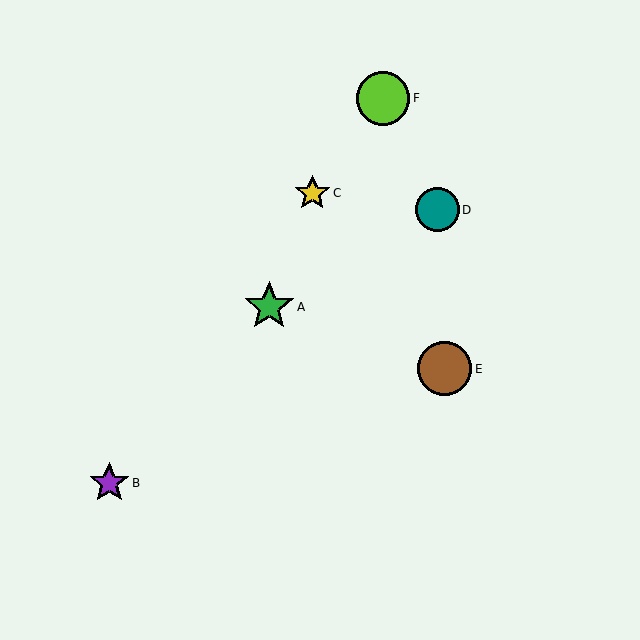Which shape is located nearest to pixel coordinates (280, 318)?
The green star (labeled A) at (269, 307) is nearest to that location.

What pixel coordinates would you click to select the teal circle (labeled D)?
Click at (437, 210) to select the teal circle D.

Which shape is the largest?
The brown circle (labeled E) is the largest.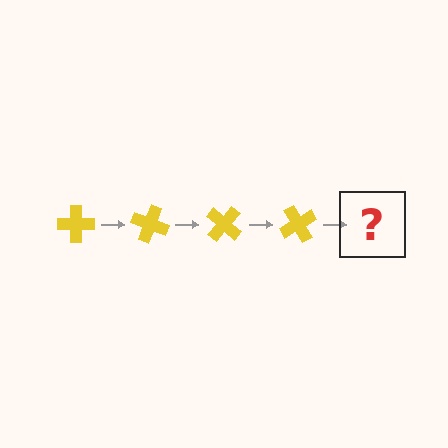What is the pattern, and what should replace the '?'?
The pattern is that the cross rotates 20 degrees each step. The '?' should be a yellow cross rotated 80 degrees.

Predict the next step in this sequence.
The next step is a yellow cross rotated 80 degrees.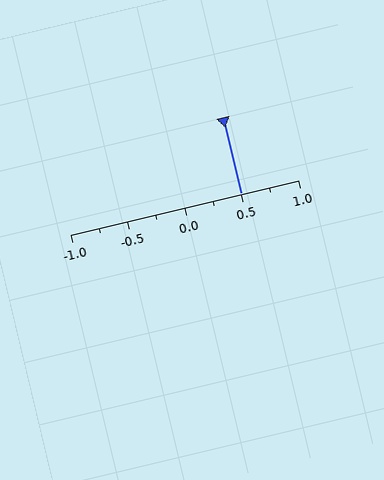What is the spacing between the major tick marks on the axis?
The major ticks are spaced 0.5 apart.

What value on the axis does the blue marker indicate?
The marker indicates approximately 0.5.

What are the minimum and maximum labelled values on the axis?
The axis runs from -1.0 to 1.0.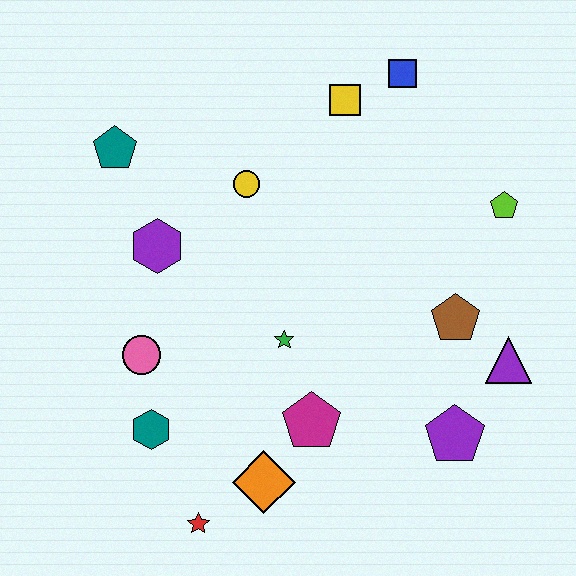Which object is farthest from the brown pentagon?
The teal pentagon is farthest from the brown pentagon.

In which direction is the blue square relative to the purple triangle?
The blue square is above the purple triangle.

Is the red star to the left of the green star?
Yes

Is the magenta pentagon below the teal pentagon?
Yes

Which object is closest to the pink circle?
The teal hexagon is closest to the pink circle.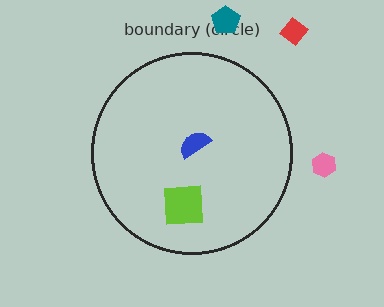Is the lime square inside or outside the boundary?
Inside.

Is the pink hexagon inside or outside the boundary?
Outside.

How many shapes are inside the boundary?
2 inside, 3 outside.